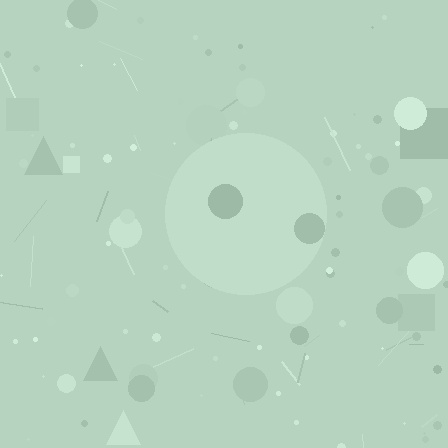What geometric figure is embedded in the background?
A circle is embedded in the background.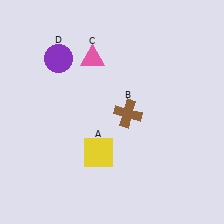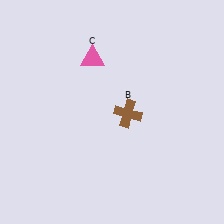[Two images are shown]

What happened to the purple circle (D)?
The purple circle (D) was removed in Image 2. It was in the top-left area of Image 1.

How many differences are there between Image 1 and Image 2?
There are 2 differences between the two images.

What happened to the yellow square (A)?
The yellow square (A) was removed in Image 2. It was in the bottom-left area of Image 1.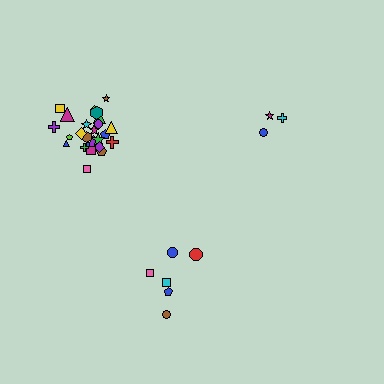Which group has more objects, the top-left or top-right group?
The top-left group.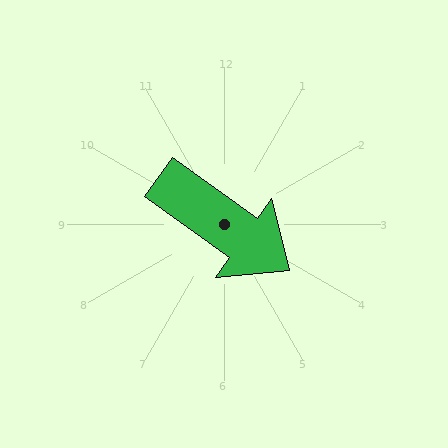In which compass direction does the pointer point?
Southeast.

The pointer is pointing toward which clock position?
Roughly 4 o'clock.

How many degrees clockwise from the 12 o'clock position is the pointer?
Approximately 126 degrees.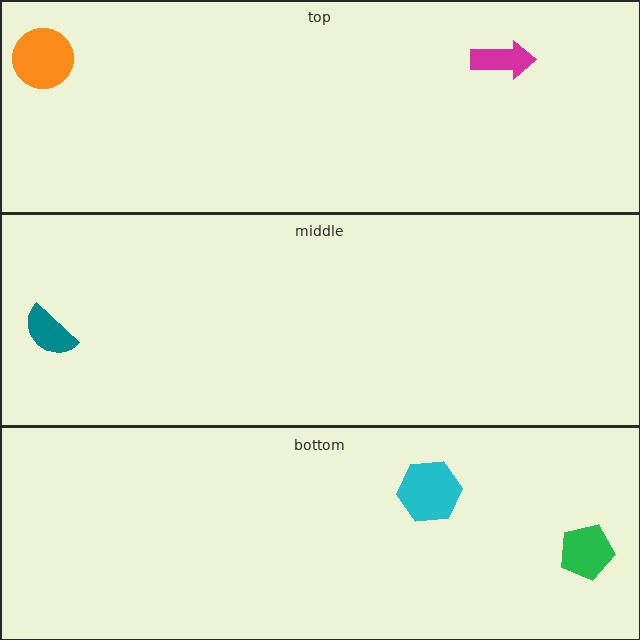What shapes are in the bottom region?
The green pentagon, the cyan hexagon.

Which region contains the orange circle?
The top region.